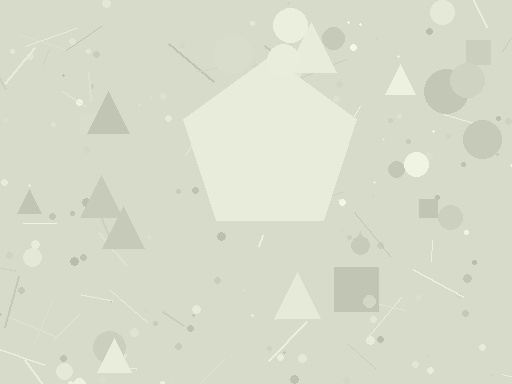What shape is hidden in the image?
A pentagon is hidden in the image.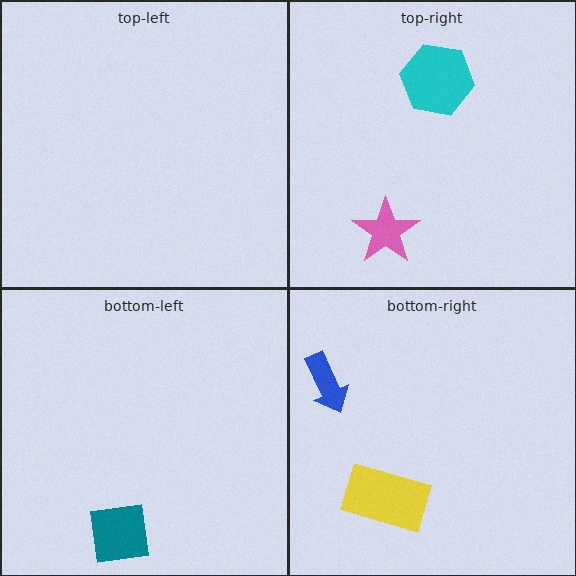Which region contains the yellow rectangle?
The bottom-right region.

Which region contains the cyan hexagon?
The top-right region.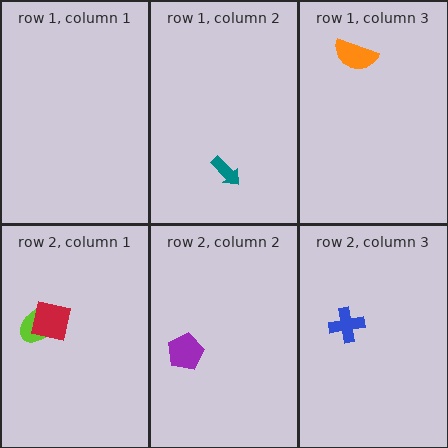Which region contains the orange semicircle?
The row 1, column 3 region.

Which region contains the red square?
The row 2, column 1 region.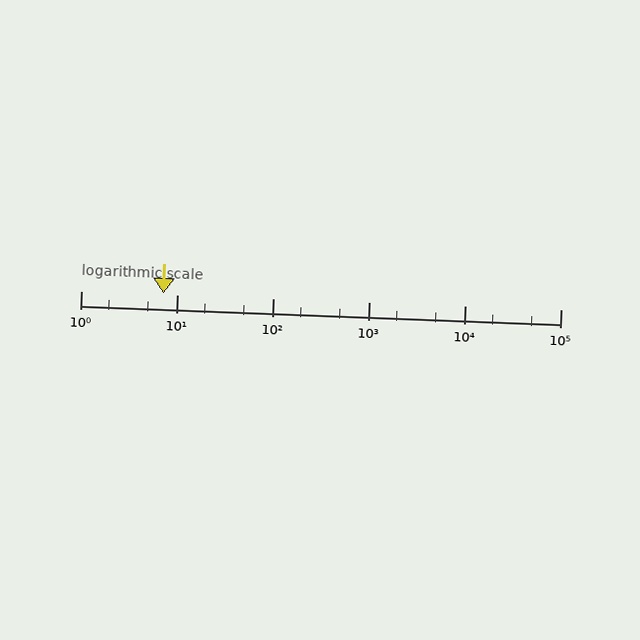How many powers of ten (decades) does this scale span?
The scale spans 5 decades, from 1 to 100000.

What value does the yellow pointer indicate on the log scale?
The pointer indicates approximately 7.3.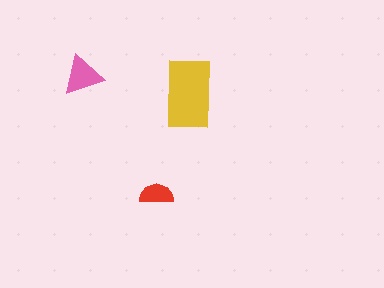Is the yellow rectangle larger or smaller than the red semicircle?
Larger.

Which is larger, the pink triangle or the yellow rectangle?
The yellow rectangle.